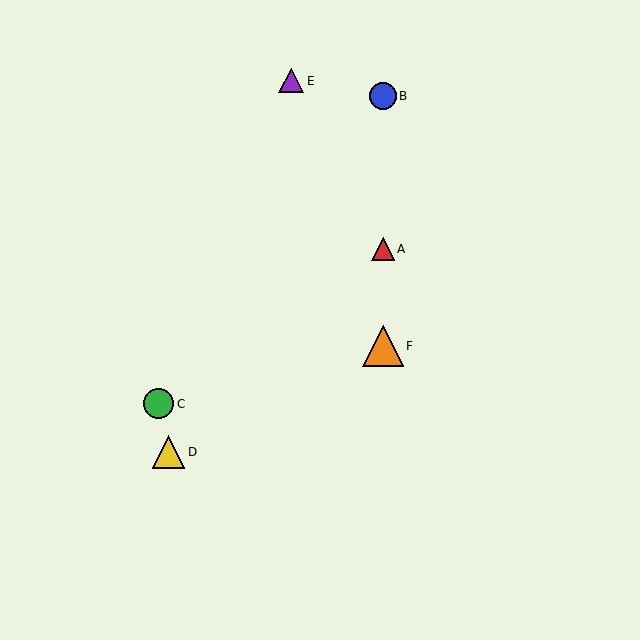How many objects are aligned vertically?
3 objects (A, B, F) are aligned vertically.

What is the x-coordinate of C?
Object C is at x≈159.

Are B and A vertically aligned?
Yes, both are at x≈383.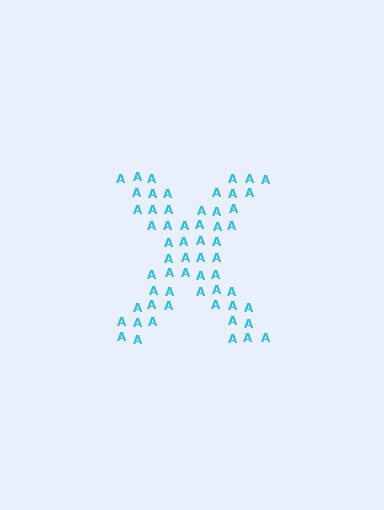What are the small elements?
The small elements are letter A's.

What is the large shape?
The large shape is the letter X.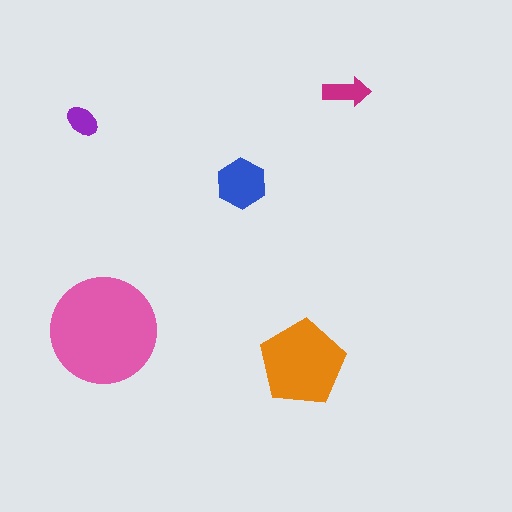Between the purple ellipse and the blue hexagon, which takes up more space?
The blue hexagon.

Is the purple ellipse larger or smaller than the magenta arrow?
Smaller.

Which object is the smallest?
The purple ellipse.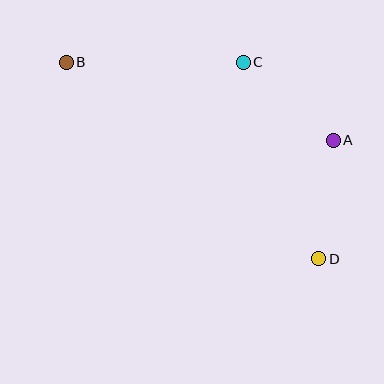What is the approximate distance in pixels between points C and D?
The distance between C and D is approximately 210 pixels.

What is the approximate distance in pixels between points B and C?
The distance between B and C is approximately 177 pixels.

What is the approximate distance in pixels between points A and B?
The distance between A and B is approximately 278 pixels.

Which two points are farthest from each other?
Points B and D are farthest from each other.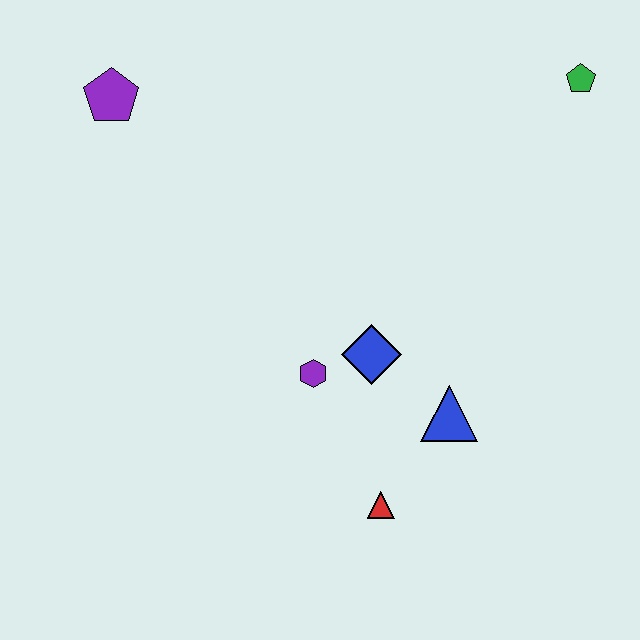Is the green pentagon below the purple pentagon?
No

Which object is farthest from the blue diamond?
The purple pentagon is farthest from the blue diamond.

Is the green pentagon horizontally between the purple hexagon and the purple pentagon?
No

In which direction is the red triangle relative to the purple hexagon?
The red triangle is below the purple hexagon.